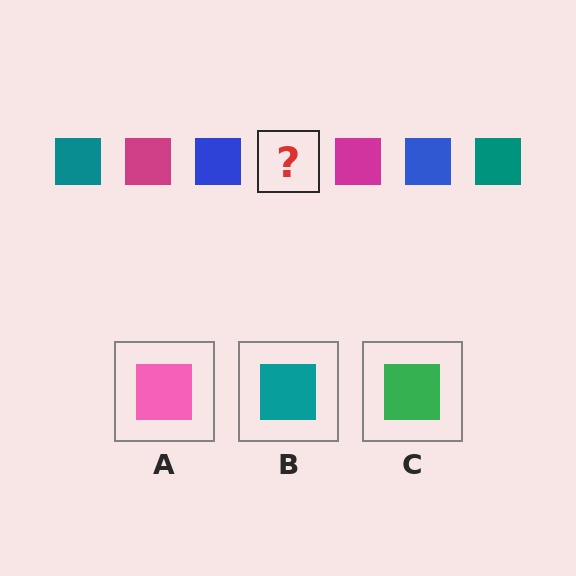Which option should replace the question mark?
Option B.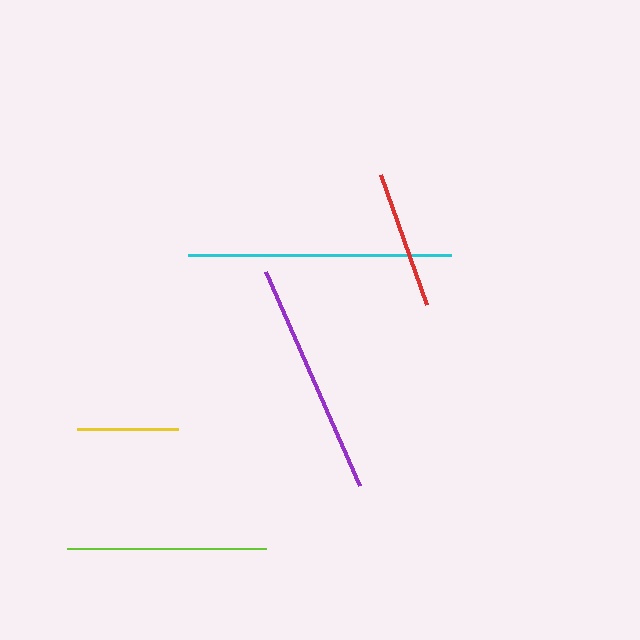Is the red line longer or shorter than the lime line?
The lime line is longer than the red line.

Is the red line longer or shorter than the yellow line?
The red line is longer than the yellow line.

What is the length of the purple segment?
The purple segment is approximately 234 pixels long.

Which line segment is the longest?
The cyan line is the longest at approximately 263 pixels.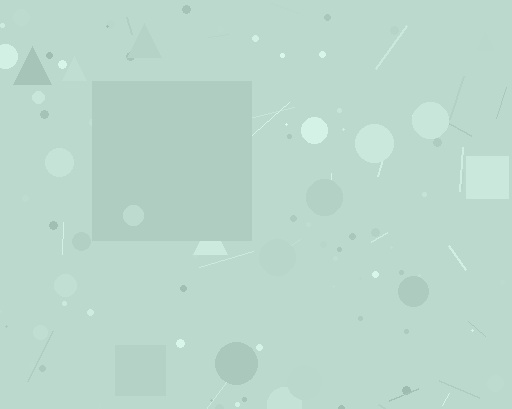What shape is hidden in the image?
A square is hidden in the image.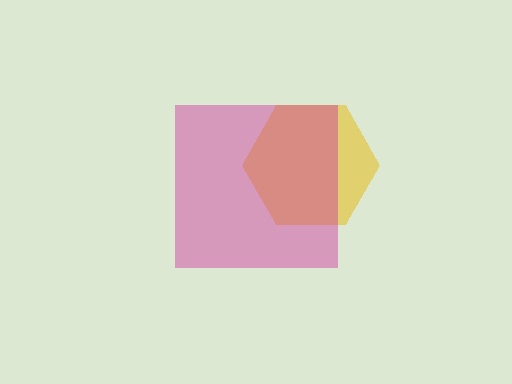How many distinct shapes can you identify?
There are 2 distinct shapes: a yellow hexagon, a magenta square.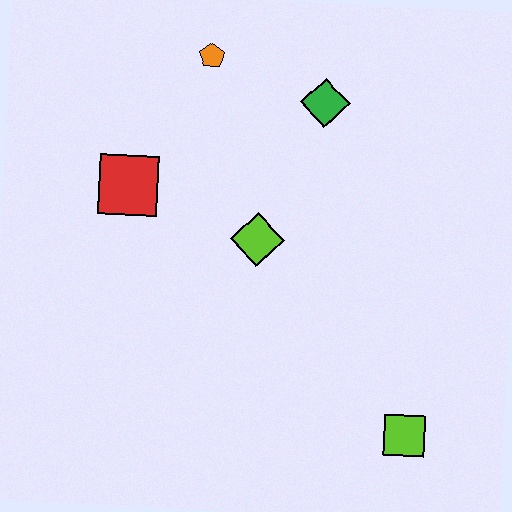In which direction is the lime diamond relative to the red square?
The lime diamond is to the right of the red square.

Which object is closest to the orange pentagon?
The green diamond is closest to the orange pentagon.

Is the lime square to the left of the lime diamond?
No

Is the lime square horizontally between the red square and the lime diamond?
No